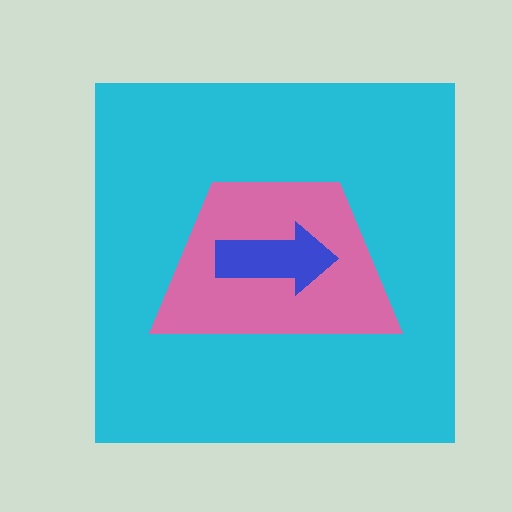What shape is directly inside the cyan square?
The pink trapezoid.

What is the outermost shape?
The cyan square.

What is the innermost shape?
The blue arrow.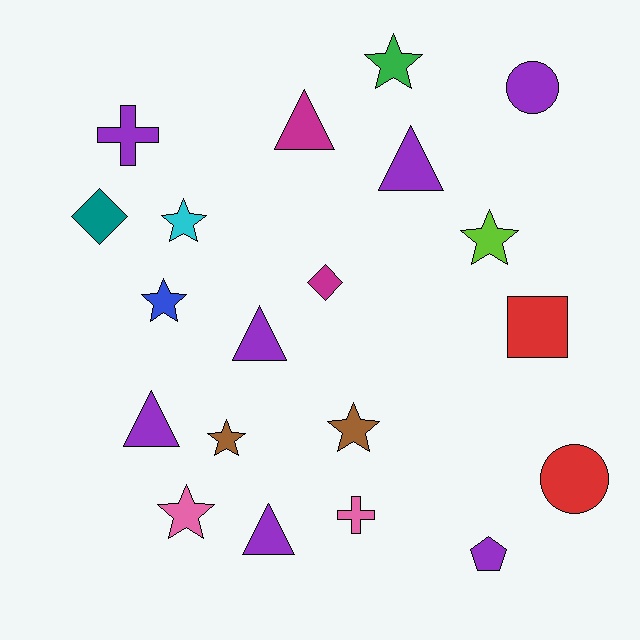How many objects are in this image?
There are 20 objects.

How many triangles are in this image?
There are 5 triangles.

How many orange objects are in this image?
There are no orange objects.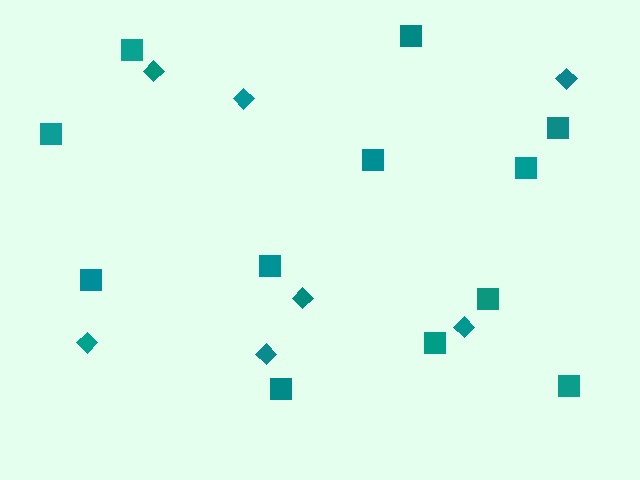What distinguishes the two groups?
There are 2 groups: one group of squares (12) and one group of diamonds (7).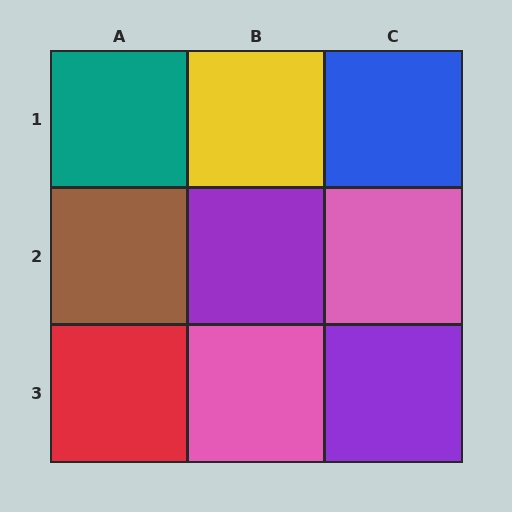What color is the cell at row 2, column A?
Brown.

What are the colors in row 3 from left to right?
Red, pink, purple.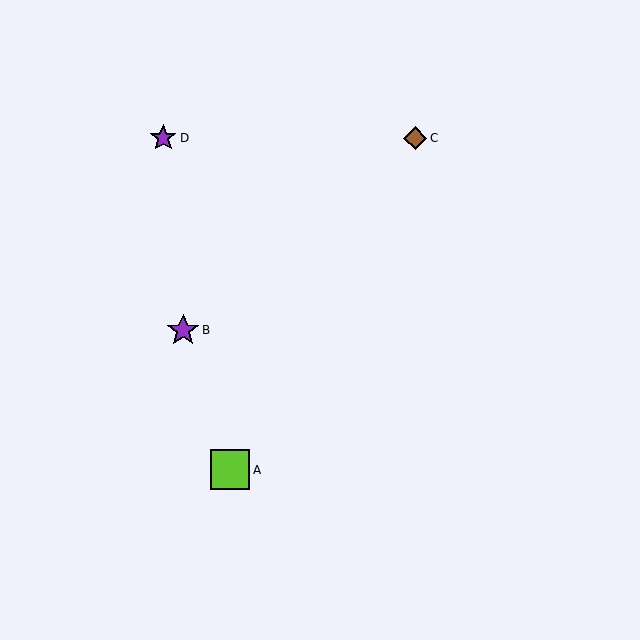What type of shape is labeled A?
Shape A is a lime square.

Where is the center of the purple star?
The center of the purple star is at (163, 138).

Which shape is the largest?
The lime square (labeled A) is the largest.